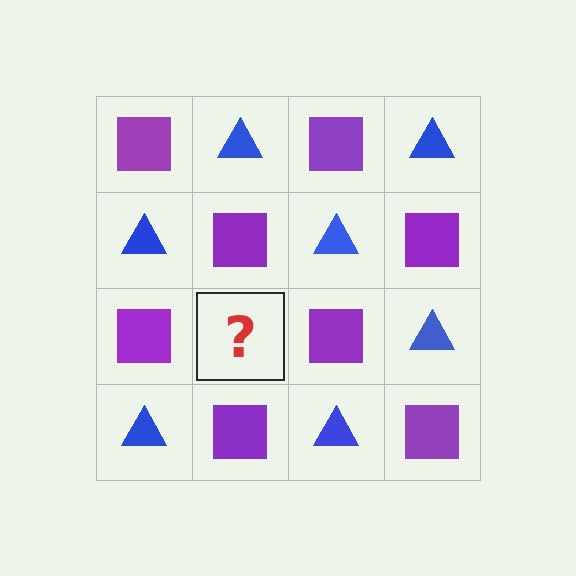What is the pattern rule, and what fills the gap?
The rule is that it alternates purple square and blue triangle in a checkerboard pattern. The gap should be filled with a blue triangle.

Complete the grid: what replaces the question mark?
The question mark should be replaced with a blue triangle.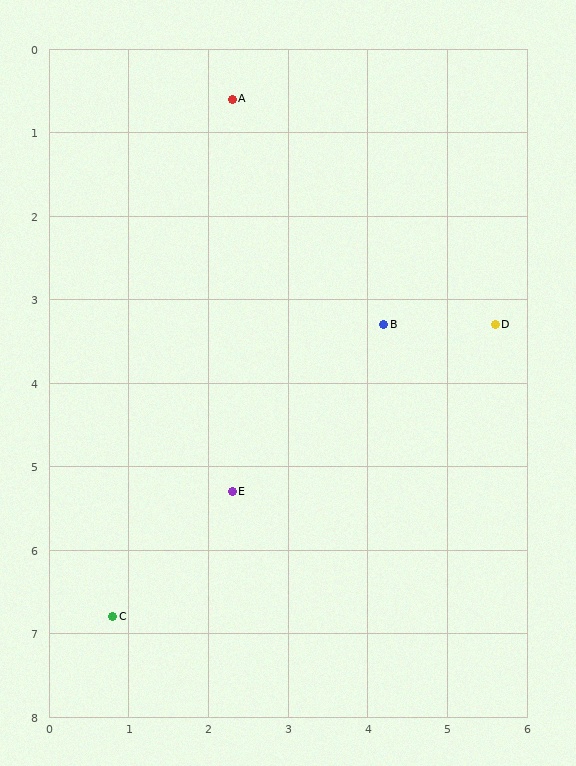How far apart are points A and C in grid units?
Points A and C are about 6.4 grid units apart.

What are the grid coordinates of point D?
Point D is at approximately (5.6, 3.3).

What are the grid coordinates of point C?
Point C is at approximately (0.8, 6.8).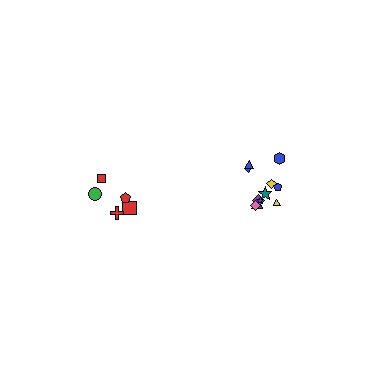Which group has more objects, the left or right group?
The right group.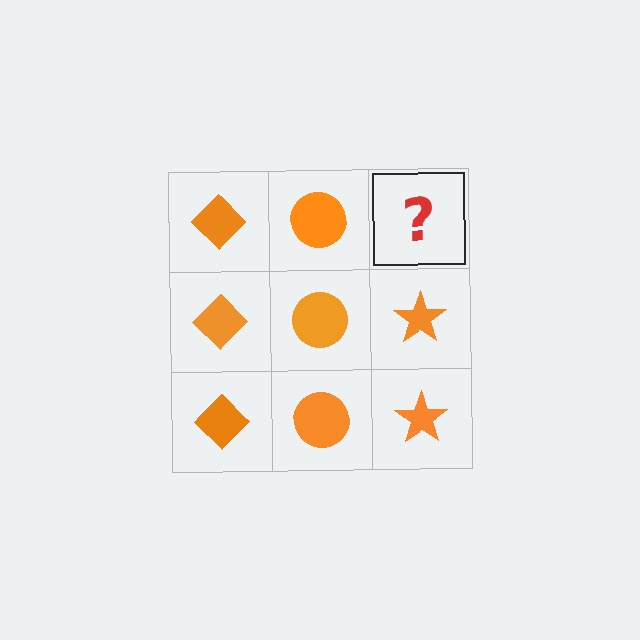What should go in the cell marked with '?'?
The missing cell should contain an orange star.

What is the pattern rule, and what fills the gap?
The rule is that each column has a consistent shape. The gap should be filled with an orange star.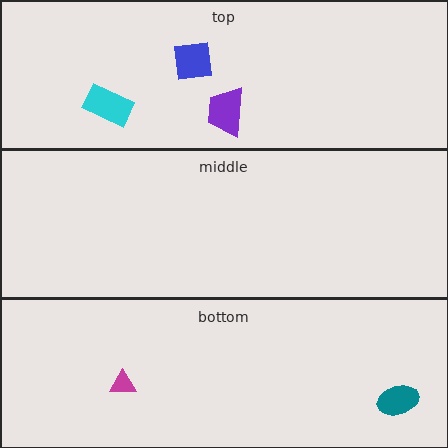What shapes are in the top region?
The purple trapezoid, the blue square, the cyan rectangle.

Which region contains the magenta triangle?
The bottom region.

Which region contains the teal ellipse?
The bottom region.